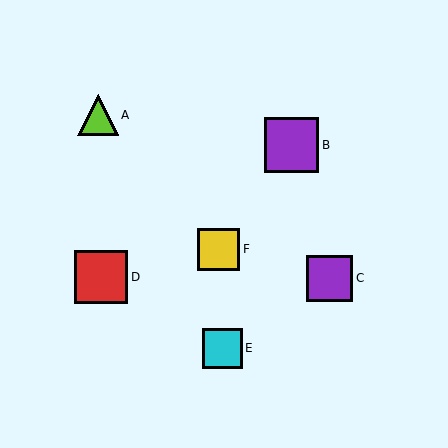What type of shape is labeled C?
Shape C is a purple square.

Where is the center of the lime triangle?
The center of the lime triangle is at (98, 115).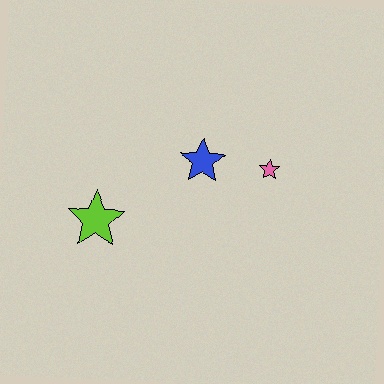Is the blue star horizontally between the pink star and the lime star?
Yes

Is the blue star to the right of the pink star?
No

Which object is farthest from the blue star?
The lime star is farthest from the blue star.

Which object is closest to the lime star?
The blue star is closest to the lime star.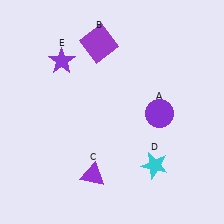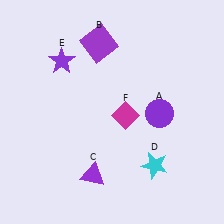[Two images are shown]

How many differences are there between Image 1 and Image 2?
There is 1 difference between the two images.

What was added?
A magenta diamond (F) was added in Image 2.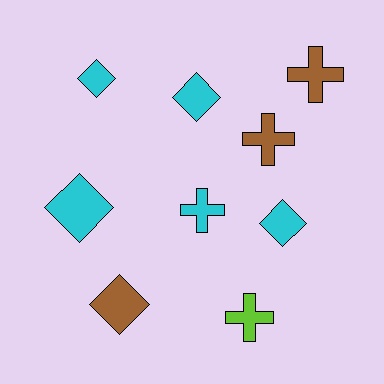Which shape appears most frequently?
Diamond, with 5 objects.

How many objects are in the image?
There are 9 objects.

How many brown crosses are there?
There are 2 brown crosses.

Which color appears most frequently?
Cyan, with 5 objects.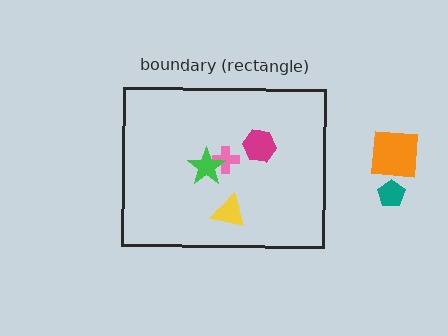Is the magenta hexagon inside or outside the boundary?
Inside.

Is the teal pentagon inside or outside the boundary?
Outside.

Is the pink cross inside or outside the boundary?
Inside.